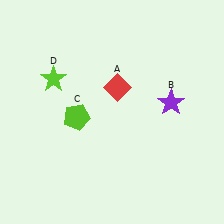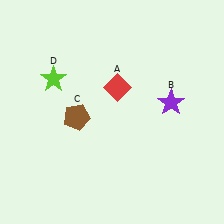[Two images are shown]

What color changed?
The pentagon (C) changed from lime in Image 1 to brown in Image 2.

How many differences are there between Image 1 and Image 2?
There is 1 difference between the two images.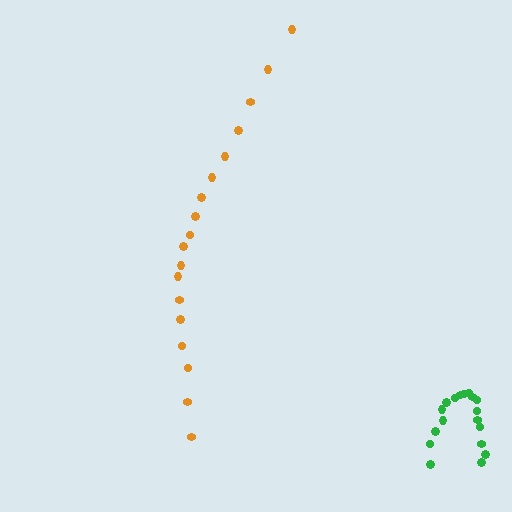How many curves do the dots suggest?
There are 2 distinct paths.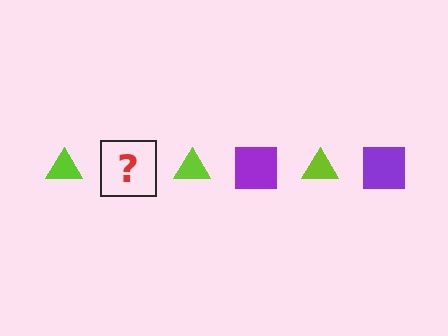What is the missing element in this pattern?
The missing element is a purple square.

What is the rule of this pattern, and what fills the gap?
The rule is that the pattern alternates between lime triangle and purple square. The gap should be filled with a purple square.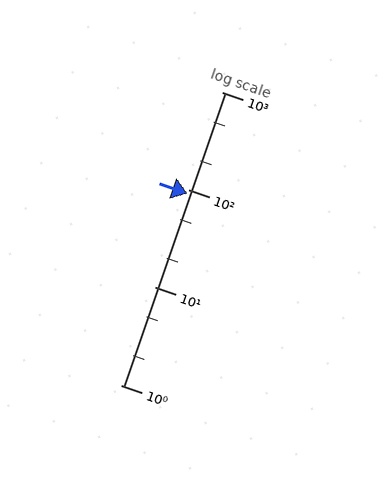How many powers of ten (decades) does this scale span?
The scale spans 3 decades, from 1 to 1000.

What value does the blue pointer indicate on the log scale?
The pointer indicates approximately 91.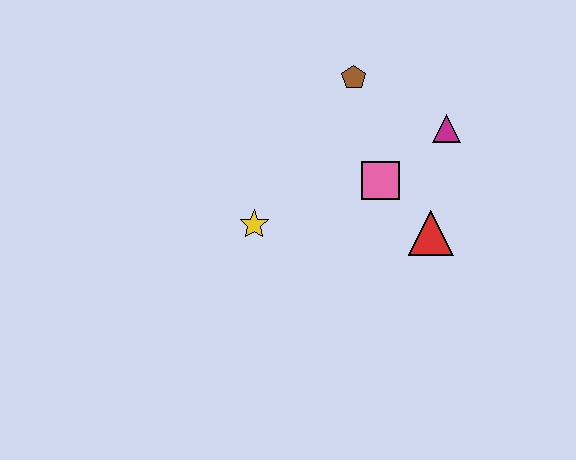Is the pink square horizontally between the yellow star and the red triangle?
Yes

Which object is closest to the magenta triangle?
The pink square is closest to the magenta triangle.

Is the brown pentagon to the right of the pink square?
No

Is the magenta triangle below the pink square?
No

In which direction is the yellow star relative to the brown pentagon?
The yellow star is below the brown pentagon.